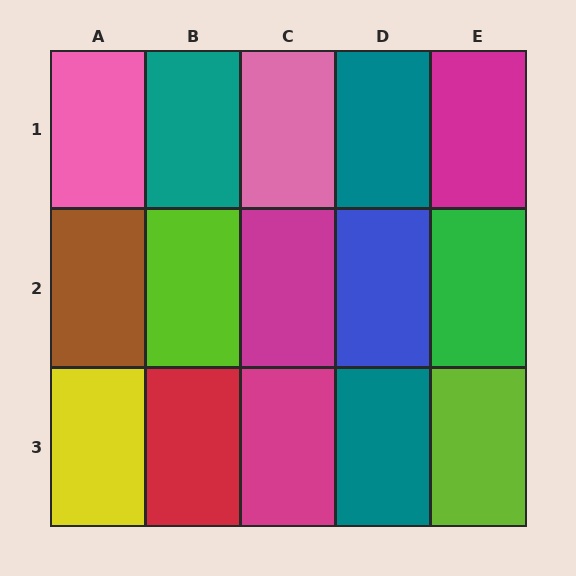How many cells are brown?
1 cell is brown.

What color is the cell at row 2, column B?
Lime.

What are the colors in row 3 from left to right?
Yellow, red, magenta, teal, lime.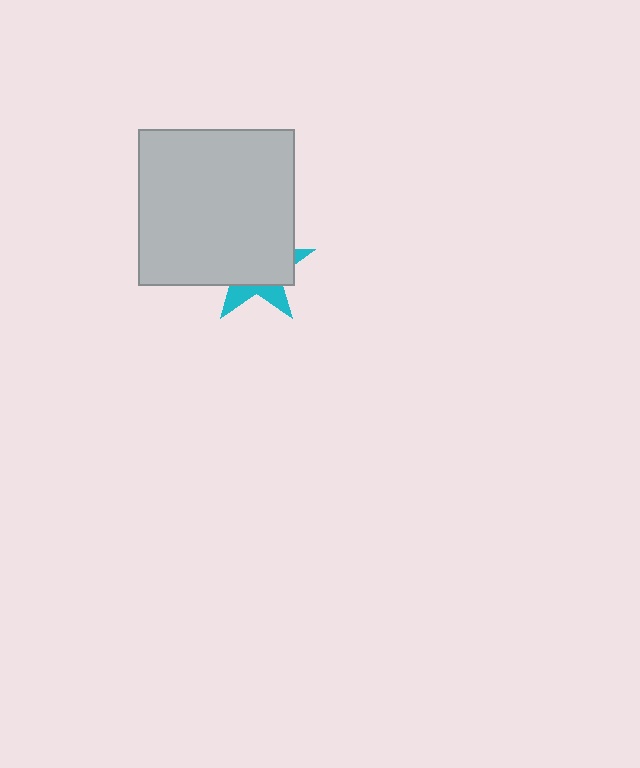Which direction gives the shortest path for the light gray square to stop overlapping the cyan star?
Moving up gives the shortest separation.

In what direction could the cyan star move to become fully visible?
The cyan star could move down. That would shift it out from behind the light gray square entirely.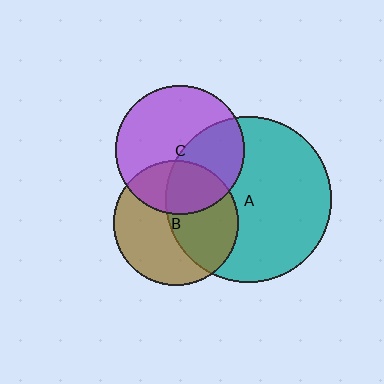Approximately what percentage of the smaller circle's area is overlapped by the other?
Approximately 50%.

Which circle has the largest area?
Circle A (teal).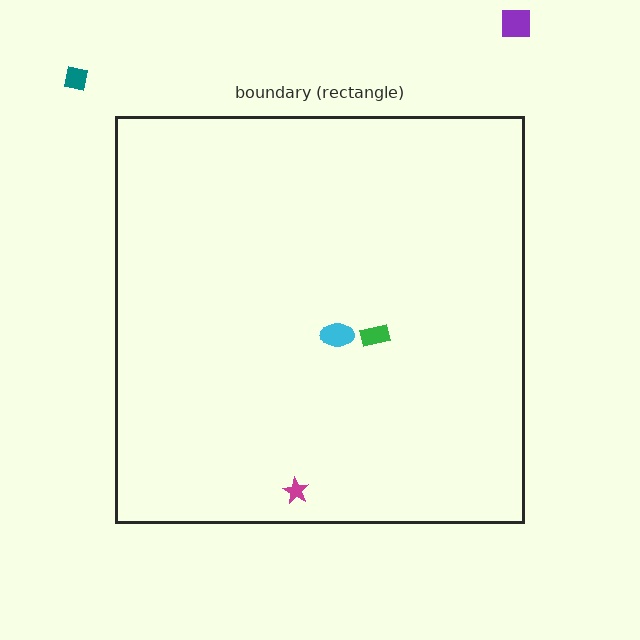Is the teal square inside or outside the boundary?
Outside.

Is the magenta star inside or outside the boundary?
Inside.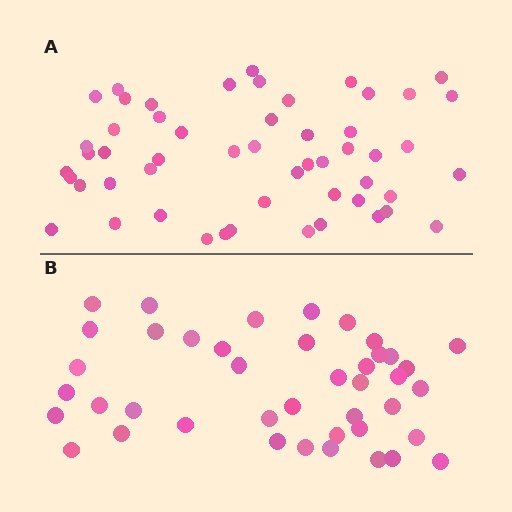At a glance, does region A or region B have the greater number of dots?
Region A (the top region) has more dots.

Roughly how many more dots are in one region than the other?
Region A has roughly 12 or so more dots than region B.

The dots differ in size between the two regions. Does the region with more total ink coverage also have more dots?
No. Region B has more total ink coverage because its dots are larger, but region A actually contains more individual dots. Total area can be misleading — the number of items is what matters here.